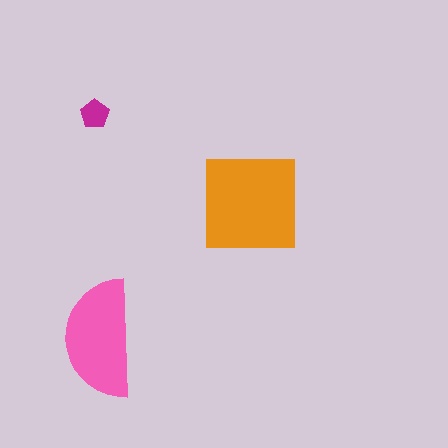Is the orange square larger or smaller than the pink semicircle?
Larger.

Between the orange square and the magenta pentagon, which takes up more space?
The orange square.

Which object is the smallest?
The magenta pentagon.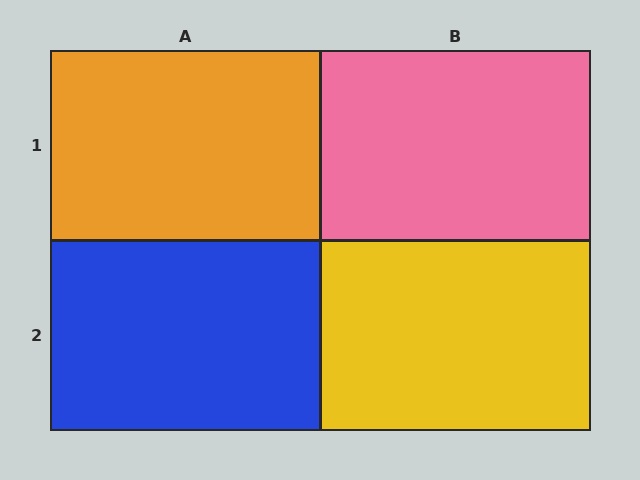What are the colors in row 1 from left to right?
Orange, pink.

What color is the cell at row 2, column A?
Blue.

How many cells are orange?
1 cell is orange.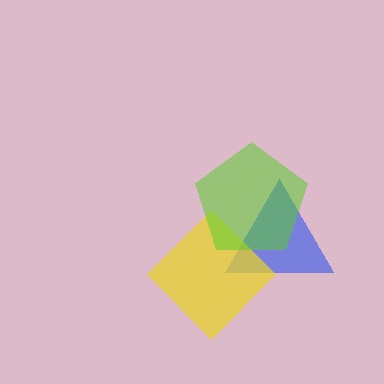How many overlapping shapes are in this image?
There are 3 overlapping shapes in the image.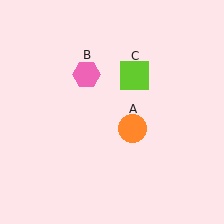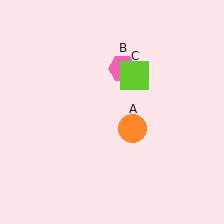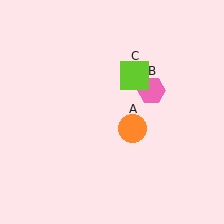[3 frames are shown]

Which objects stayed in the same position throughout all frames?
Orange circle (object A) and lime square (object C) remained stationary.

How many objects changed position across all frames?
1 object changed position: pink hexagon (object B).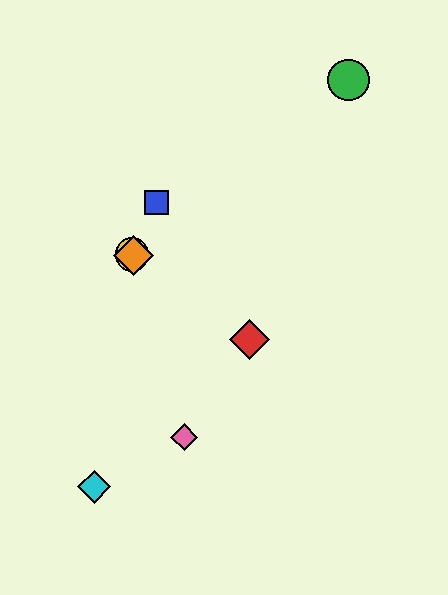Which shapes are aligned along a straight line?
The red diamond, the yellow circle, the purple circle, the orange diamond are aligned along a straight line.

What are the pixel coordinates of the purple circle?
The purple circle is at (132, 255).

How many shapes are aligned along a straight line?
4 shapes (the red diamond, the yellow circle, the purple circle, the orange diamond) are aligned along a straight line.